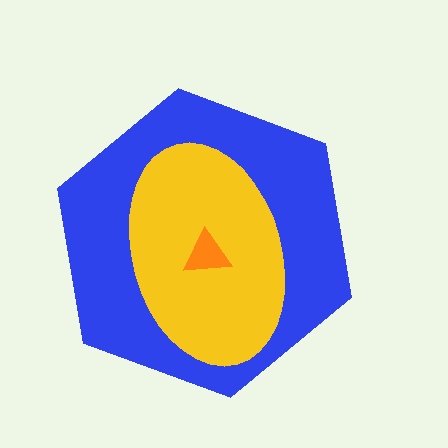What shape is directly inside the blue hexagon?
The yellow ellipse.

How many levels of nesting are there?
3.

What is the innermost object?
The orange triangle.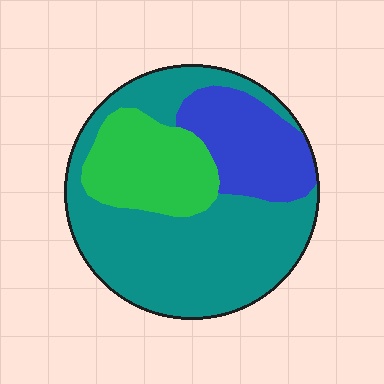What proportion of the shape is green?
Green takes up about one fifth (1/5) of the shape.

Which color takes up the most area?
Teal, at roughly 60%.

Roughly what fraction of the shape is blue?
Blue takes up less than a quarter of the shape.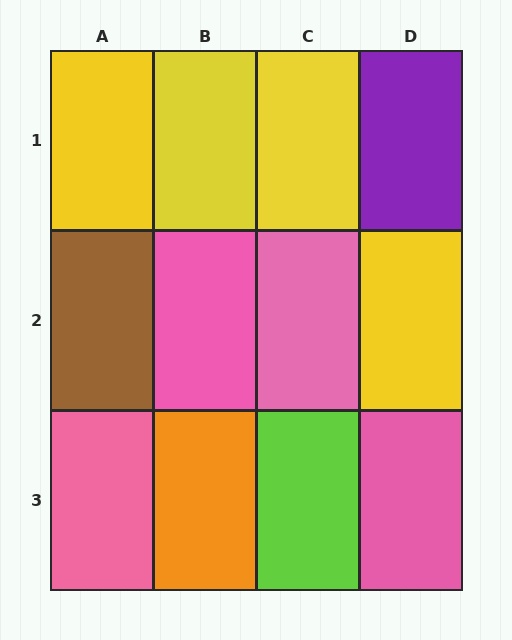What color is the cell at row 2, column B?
Pink.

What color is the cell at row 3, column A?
Pink.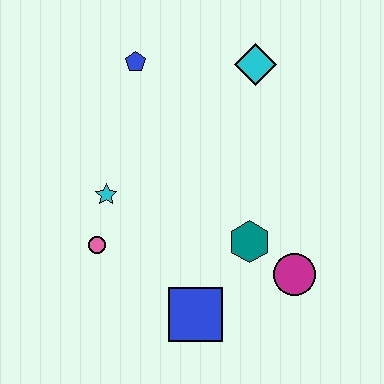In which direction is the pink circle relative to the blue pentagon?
The pink circle is below the blue pentagon.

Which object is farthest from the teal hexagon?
The blue pentagon is farthest from the teal hexagon.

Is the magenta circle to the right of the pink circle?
Yes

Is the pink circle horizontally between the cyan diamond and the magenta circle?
No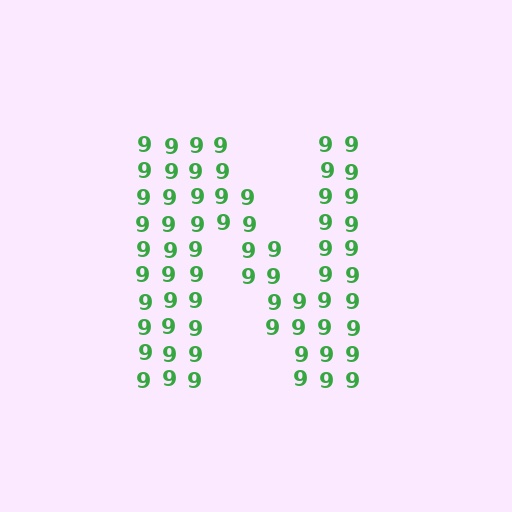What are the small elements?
The small elements are digit 9's.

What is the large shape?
The large shape is the letter N.